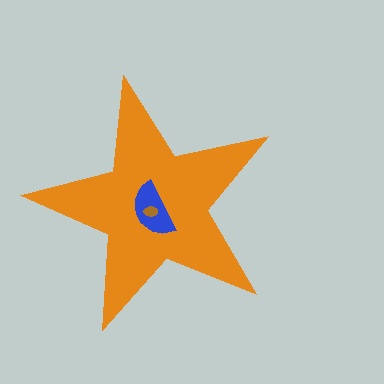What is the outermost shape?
The orange star.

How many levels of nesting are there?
3.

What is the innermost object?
The brown ellipse.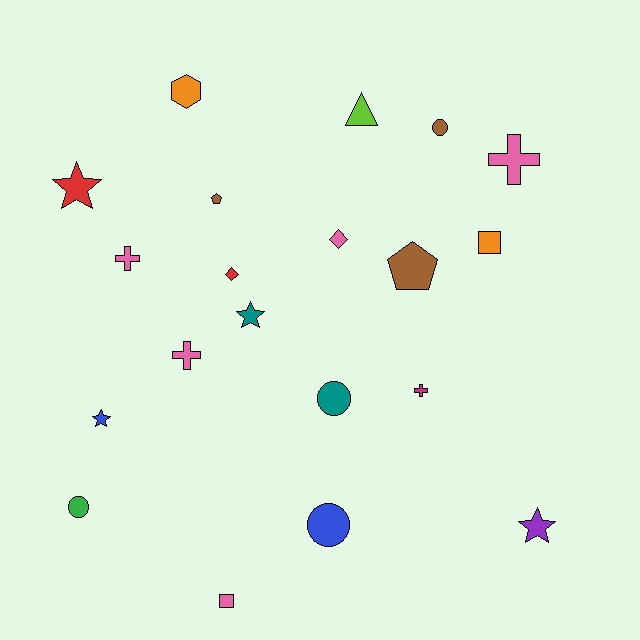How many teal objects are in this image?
There are 2 teal objects.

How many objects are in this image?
There are 20 objects.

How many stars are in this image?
There are 4 stars.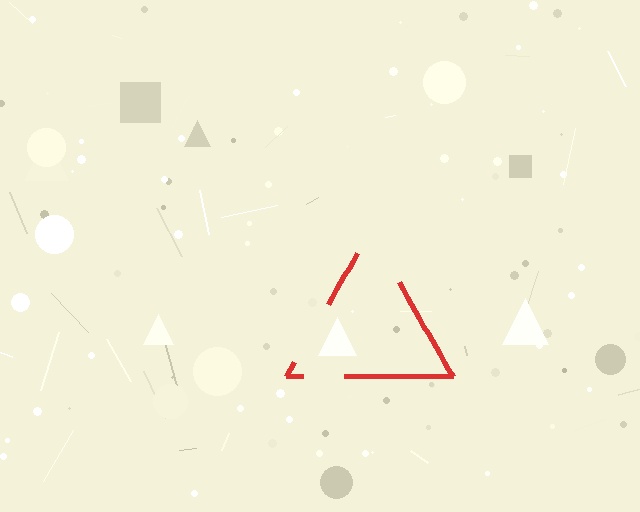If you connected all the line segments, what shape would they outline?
They would outline a triangle.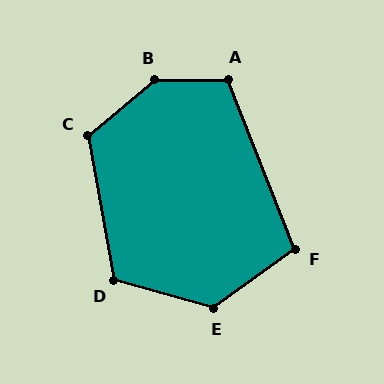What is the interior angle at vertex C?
Approximately 120 degrees (obtuse).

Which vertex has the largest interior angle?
B, at approximately 140 degrees.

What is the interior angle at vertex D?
Approximately 116 degrees (obtuse).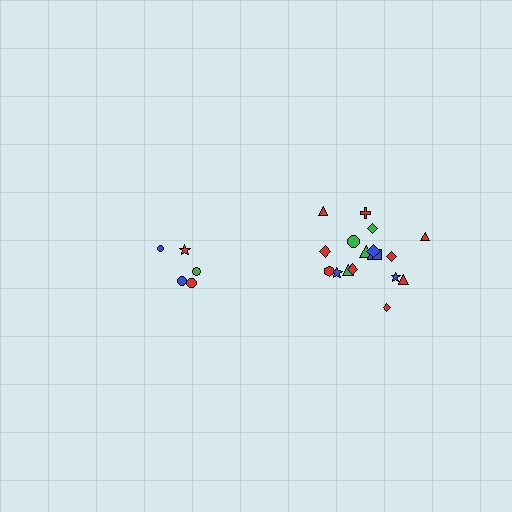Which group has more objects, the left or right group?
The right group.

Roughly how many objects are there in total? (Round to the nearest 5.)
Roughly 25 objects in total.